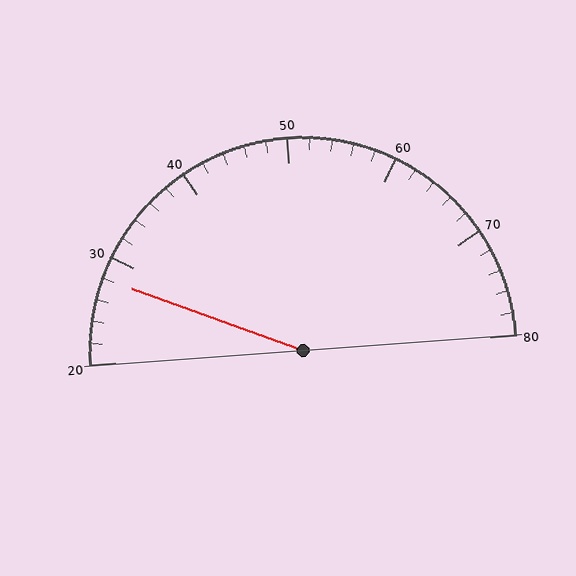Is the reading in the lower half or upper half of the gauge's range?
The reading is in the lower half of the range (20 to 80).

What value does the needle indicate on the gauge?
The needle indicates approximately 28.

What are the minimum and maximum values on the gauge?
The gauge ranges from 20 to 80.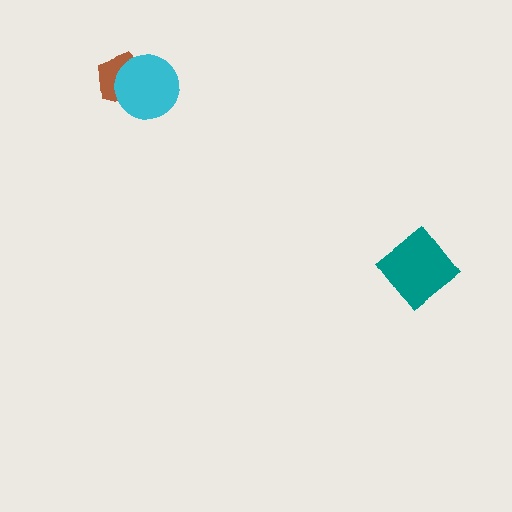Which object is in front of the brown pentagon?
The cyan circle is in front of the brown pentagon.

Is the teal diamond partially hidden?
No, no other shape covers it.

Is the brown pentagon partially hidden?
Yes, it is partially covered by another shape.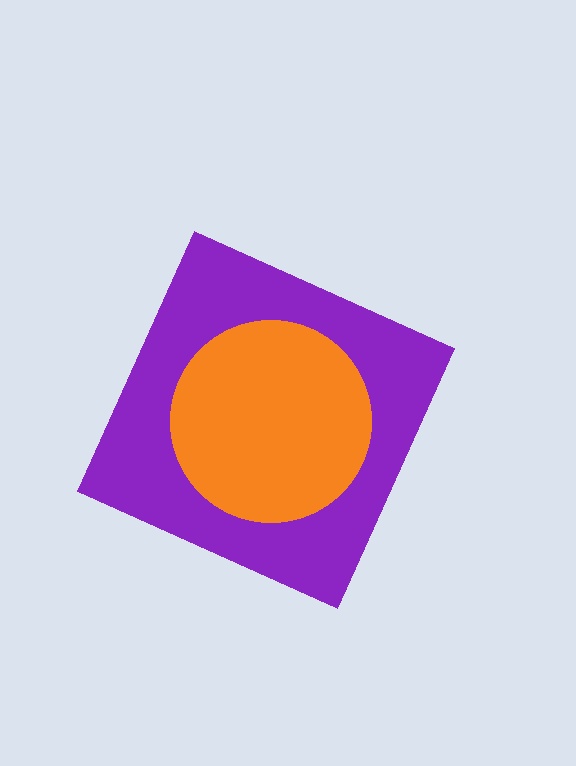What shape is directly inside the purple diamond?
The orange circle.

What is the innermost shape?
The orange circle.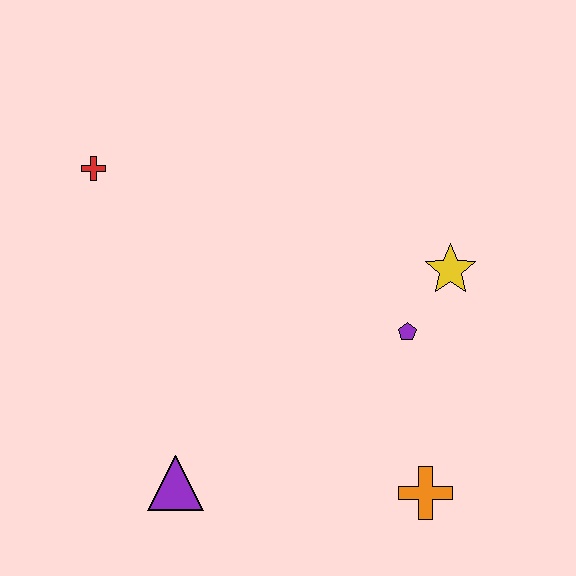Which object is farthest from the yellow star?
The red cross is farthest from the yellow star.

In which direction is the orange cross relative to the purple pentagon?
The orange cross is below the purple pentagon.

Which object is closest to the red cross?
The purple triangle is closest to the red cross.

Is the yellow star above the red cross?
No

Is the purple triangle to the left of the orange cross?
Yes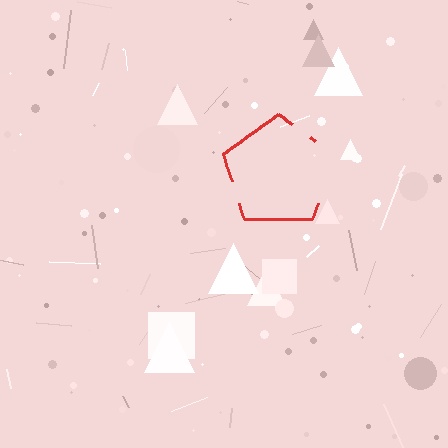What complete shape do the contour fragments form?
The contour fragments form a pentagon.